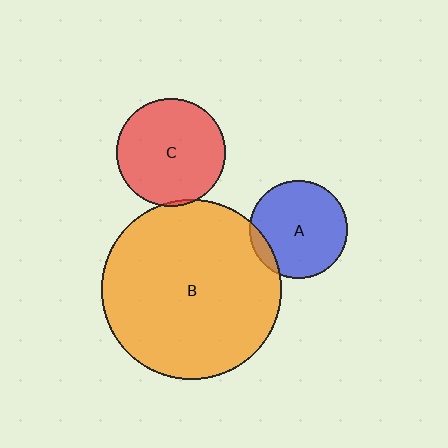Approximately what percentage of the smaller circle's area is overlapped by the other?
Approximately 5%.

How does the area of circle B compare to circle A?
Approximately 3.4 times.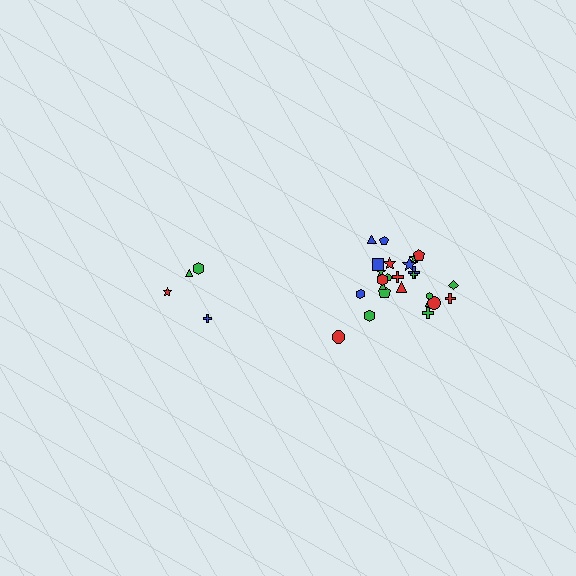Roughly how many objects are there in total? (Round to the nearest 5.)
Roughly 30 objects in total.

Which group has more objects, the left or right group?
The right group.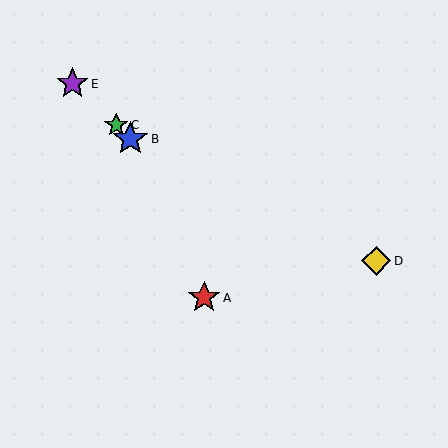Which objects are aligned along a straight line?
Objects B, C, E are aligned along a straight line.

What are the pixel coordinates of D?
Object D is at (376, 261).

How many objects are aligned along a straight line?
3 objects (B, C, E) are aligned along a straight line.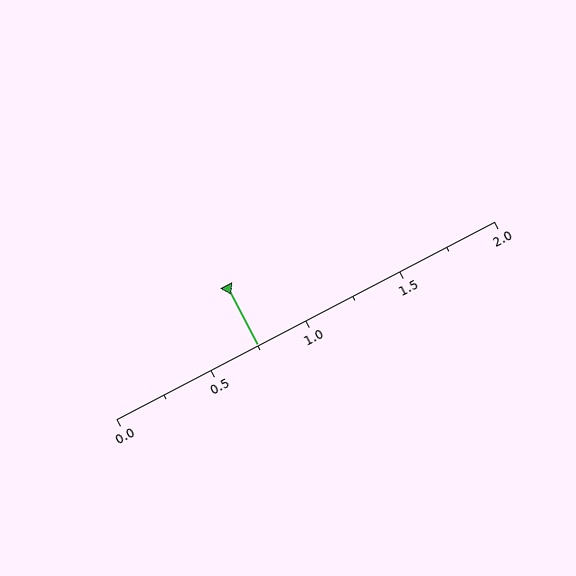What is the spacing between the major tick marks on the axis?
The major ticks are spaced 0.5 apart.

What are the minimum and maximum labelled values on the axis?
The axis runs from 0.0 to 2.0.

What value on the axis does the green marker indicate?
The marker indicates approximately 0.75.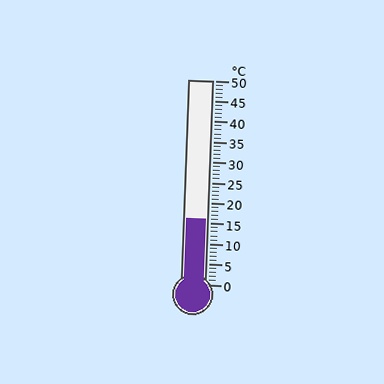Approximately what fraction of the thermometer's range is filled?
The thermometer is filled to approximately 30% of its range.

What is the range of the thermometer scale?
The thermometer scale ranges from 0°C to 50°C.